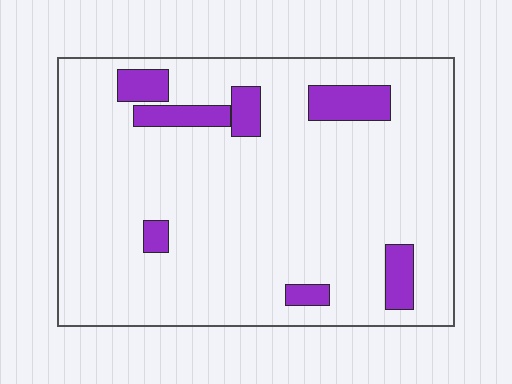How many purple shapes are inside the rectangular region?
7.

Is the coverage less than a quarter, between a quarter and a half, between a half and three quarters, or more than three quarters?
Less than a quarter.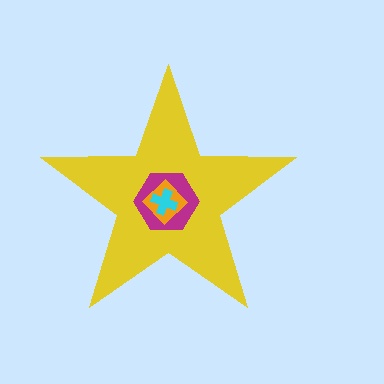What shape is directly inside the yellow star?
The magenta hexagon.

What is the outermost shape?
The yellow star.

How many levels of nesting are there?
4.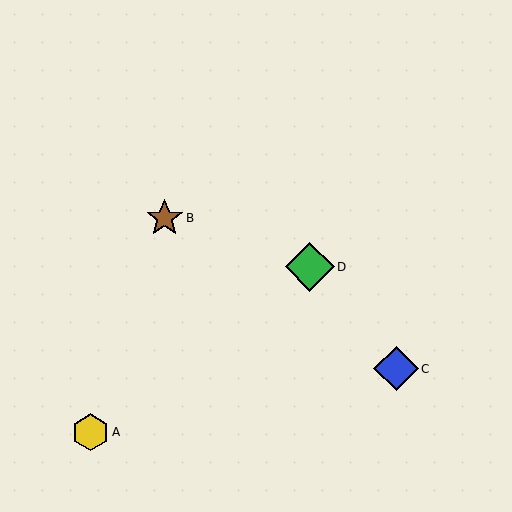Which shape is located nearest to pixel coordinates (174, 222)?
The brown star (labeled B) at (165, 218) is nearest to that location.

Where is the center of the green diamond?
The center of the green diamond is at (310, 267).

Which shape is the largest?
The green diamond (labeled D) is the largest.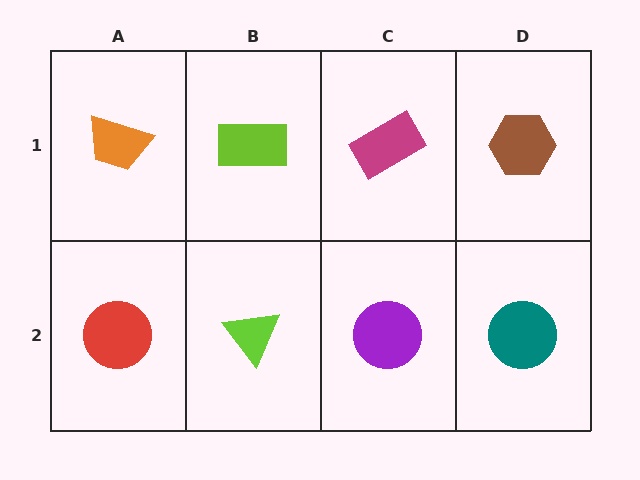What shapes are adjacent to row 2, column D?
A brown hexagon (row 1, column D), a purple circle (row 2, column C).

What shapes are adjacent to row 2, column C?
A magenta rectangle (row 1, column C), a lime triangle (row 2, column B), a teal circle (row 2, column D).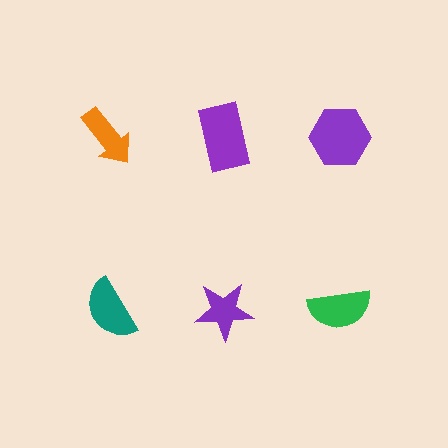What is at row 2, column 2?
A purple star.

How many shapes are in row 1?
3 shapes.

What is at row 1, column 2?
A purple rectangle.